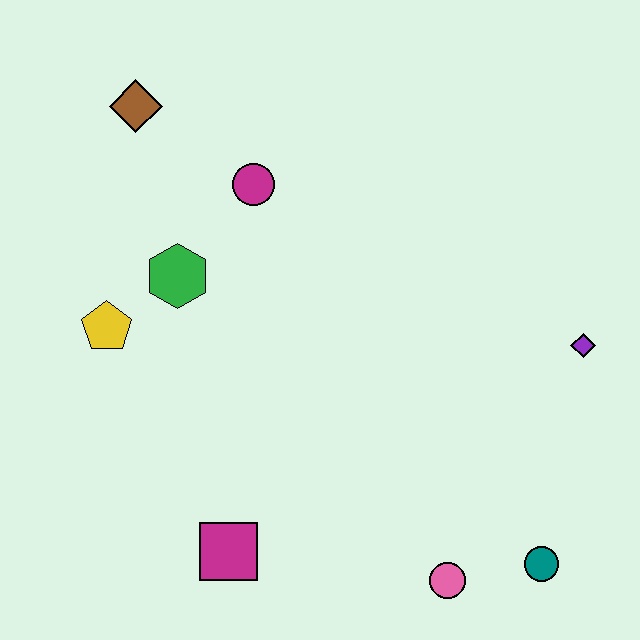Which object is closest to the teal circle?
The pink circle is closest to the teal circle.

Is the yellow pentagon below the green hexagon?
Yes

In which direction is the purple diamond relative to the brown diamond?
The purple diamond is to the right of the brown diamond.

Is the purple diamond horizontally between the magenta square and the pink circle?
No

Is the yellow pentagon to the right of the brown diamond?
No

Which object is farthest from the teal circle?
The brown diamond is farthest from the teal circle.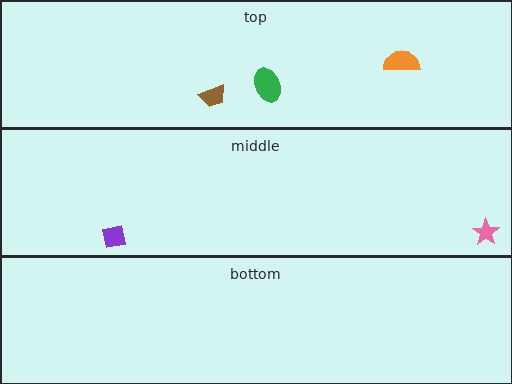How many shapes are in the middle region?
2.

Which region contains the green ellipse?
The top region.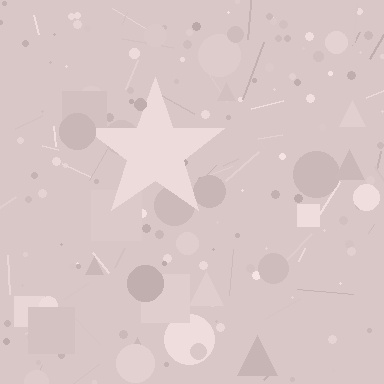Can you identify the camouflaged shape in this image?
The camouflaged shape is a star.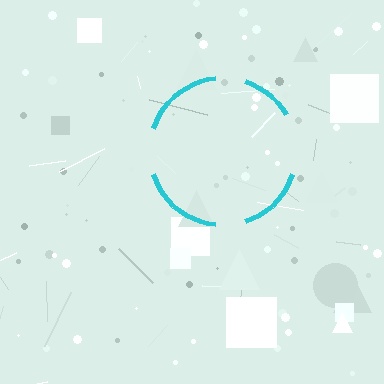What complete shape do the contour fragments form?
The contour fragments form a circle.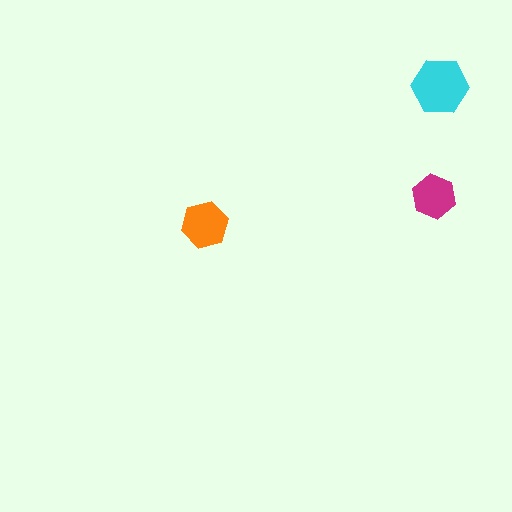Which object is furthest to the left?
The orange hexagon is leftmost.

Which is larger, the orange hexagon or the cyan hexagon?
The cyan one.